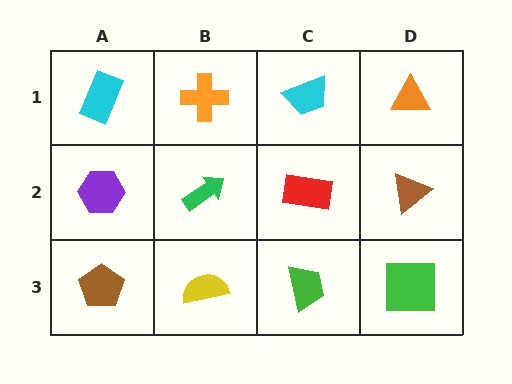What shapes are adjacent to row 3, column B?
A green arrow (row 2, column B), a brown pentagon (row 3, column A), a green trapezoid (row 3, column C).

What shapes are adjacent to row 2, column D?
An orange triangle (row 1, column D), a green square (row 3, column D), a red rectangle (row 2, column C).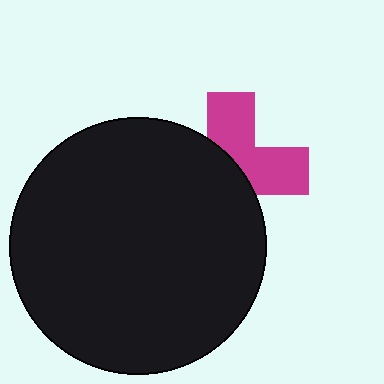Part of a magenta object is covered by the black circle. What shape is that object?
It is a cross.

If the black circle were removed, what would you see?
You would see the complete magenta cross.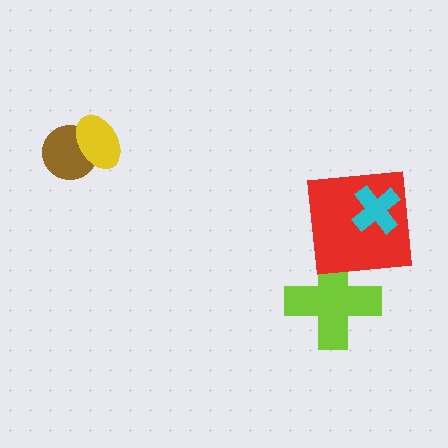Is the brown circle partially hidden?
Yes, it is partially covered by another shape.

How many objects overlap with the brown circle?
1 object overlaps with the brown circle.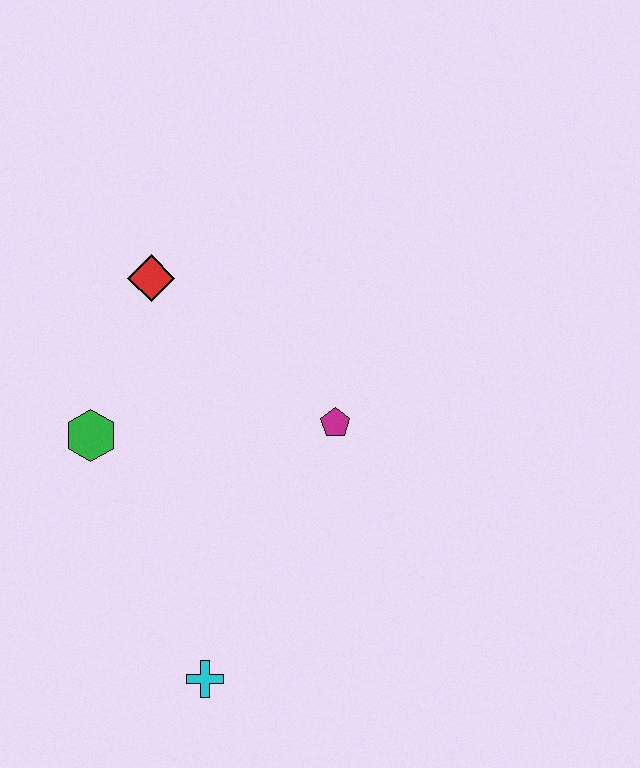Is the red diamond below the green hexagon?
No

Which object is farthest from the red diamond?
The cyan cross is farthest from the red diamond.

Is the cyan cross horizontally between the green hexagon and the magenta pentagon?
Yes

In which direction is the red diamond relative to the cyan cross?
The red diamond is above the cyan cross.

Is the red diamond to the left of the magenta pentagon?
Yes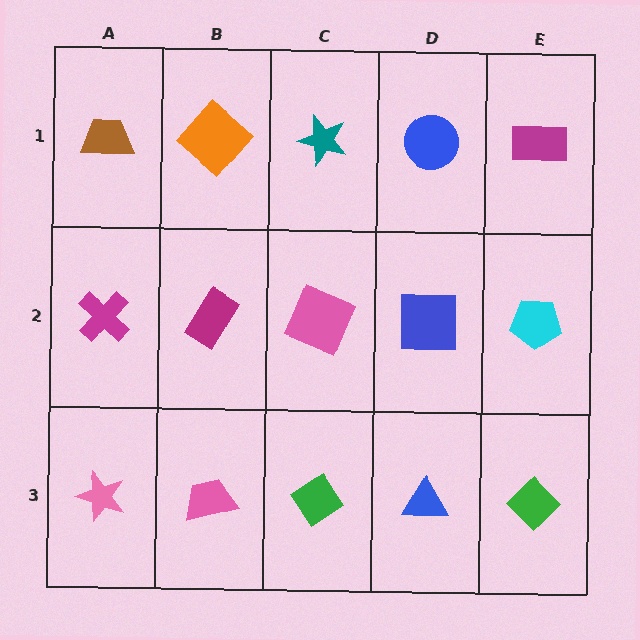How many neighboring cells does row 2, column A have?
3.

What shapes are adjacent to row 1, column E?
A cyan pentagon (row 2, column E), a blue circle (row 1, column D).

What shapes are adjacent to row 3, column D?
A blue square (row 2, column D), a green diamond (row 3, column C), a green diamond (row 3, column E).